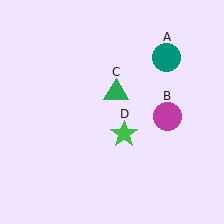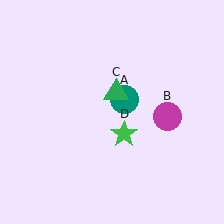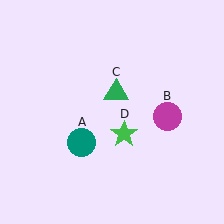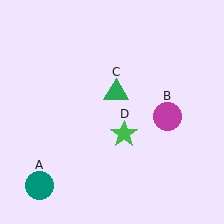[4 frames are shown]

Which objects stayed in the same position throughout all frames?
Magenta circle (object B) and green triangle (object C) and green star (object D) remained stationary.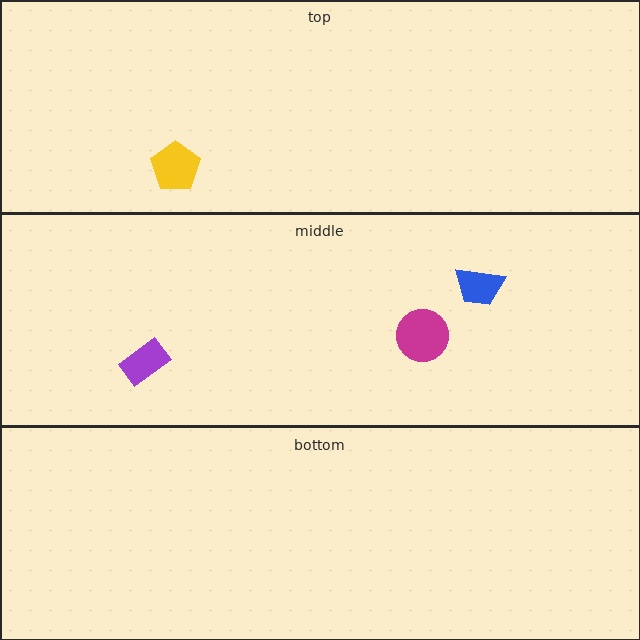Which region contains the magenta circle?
The middle region.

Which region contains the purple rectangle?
The middle region.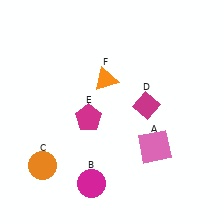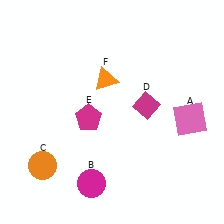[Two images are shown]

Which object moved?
The pink square (A) moved right.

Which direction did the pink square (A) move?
The pink square (A) moved right.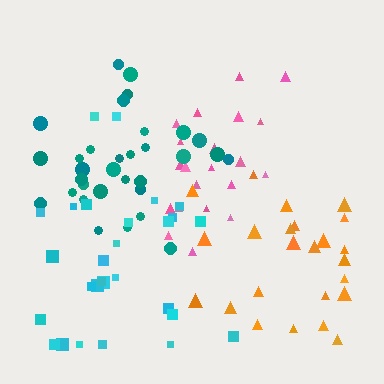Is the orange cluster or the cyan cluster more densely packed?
Orange.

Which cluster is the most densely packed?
Teal.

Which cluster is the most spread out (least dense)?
Cyan.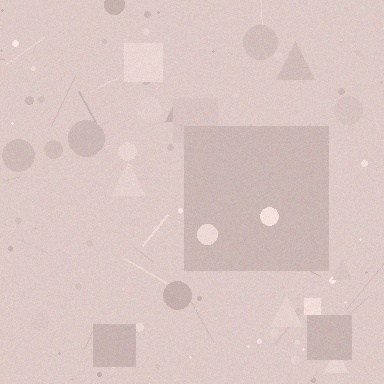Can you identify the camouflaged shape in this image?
The camouflaged shape is a square.